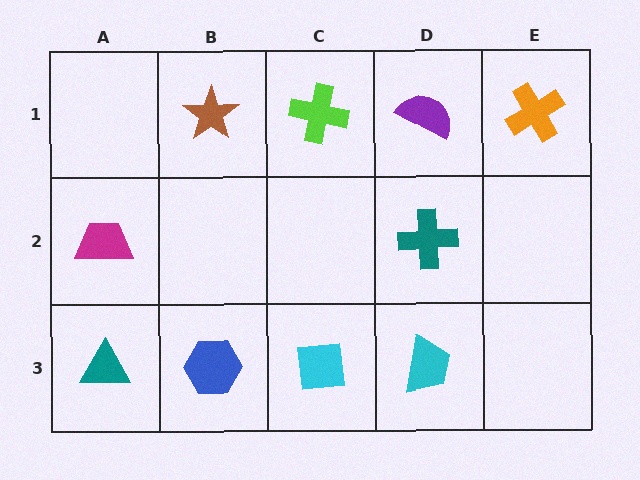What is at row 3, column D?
A cyan trapezoid.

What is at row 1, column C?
A lime cross.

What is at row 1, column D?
A purple semicircle.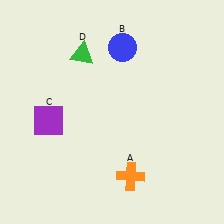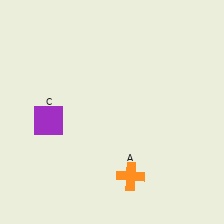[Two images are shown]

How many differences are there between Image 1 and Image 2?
There are 2 differences between the two images.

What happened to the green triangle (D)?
The green triangle (D) was removed in Image 2. It was in the top-left area of Image 1.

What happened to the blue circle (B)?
The blue circle (B) was removed in Image 2. It was in the top-right area of Image 1.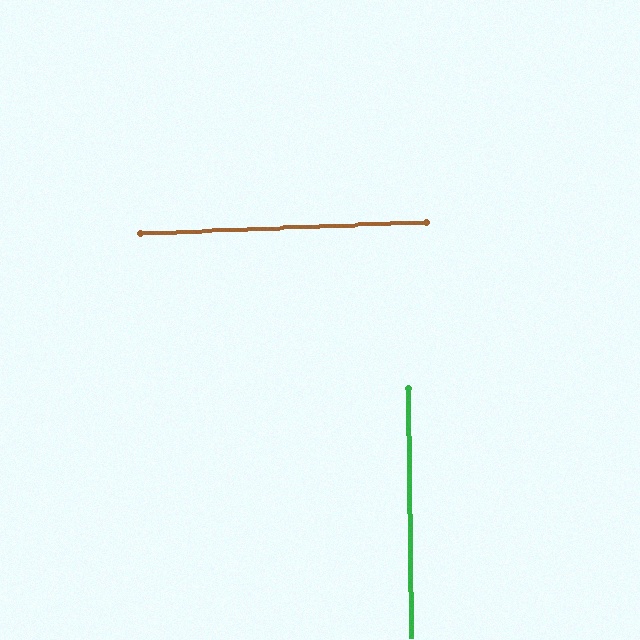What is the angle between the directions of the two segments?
Approximately 89 degrees.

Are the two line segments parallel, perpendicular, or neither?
Perpendicular — they meet at approximately 89°.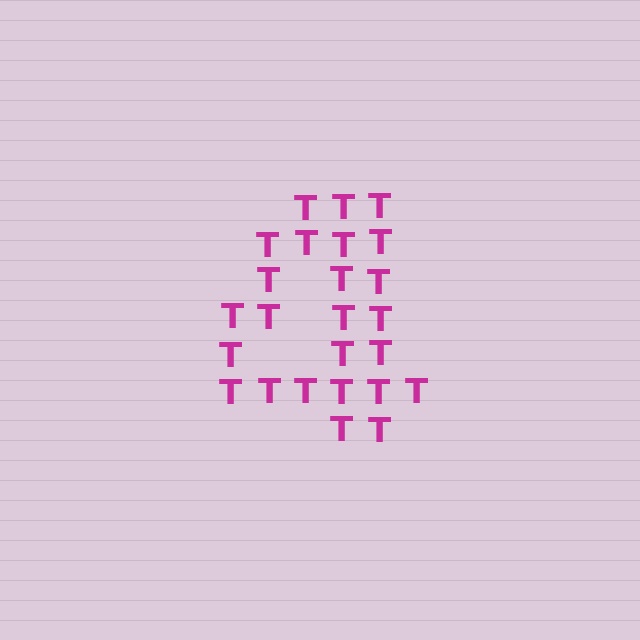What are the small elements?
The small elements are letter T's.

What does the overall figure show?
The overall figure shows the digit 4.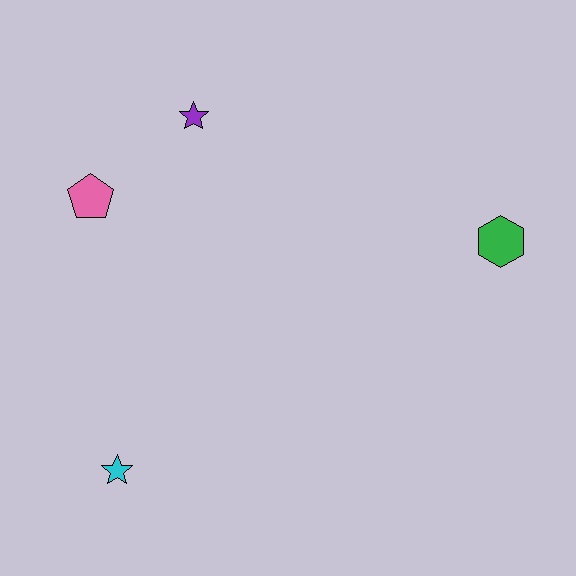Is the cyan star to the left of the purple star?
Yes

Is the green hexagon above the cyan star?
Yes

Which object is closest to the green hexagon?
The purple star is closest to the green hexagon.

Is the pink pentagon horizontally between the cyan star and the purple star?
No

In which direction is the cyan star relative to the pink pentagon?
The cyan star is below the pink pentagon.